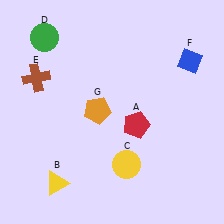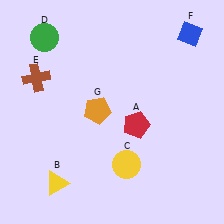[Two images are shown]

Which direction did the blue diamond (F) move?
The blue diamond (F) moved up.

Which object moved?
The blue diamond (F) moved up.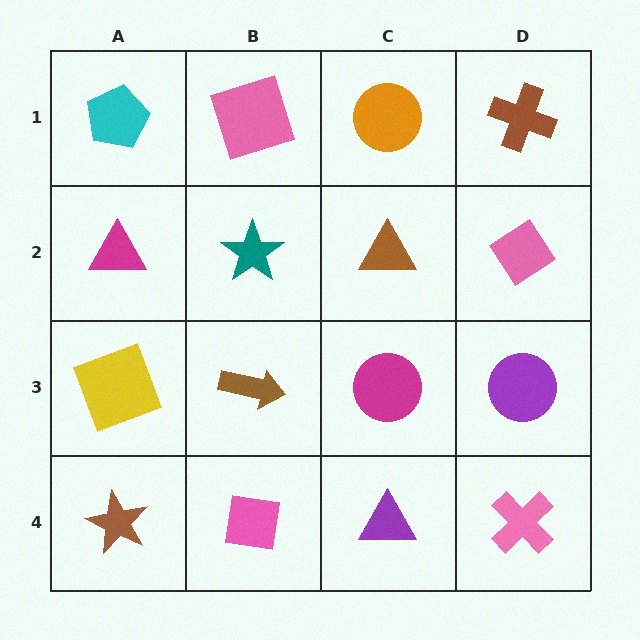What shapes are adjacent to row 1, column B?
A teal star (row 2, column B), a cyan pentagon (row 1, column A), an orange circle (row 1, column C).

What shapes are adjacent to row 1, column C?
A brown triangle (row 2, column C), a pink square (row 1, column B), a brown cross (row 1, column D).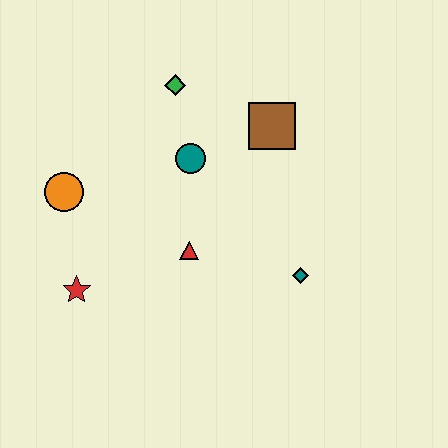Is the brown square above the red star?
Yes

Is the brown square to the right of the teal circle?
Yes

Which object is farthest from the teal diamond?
The orange circle is farthest from the teal diamond.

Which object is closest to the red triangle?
The teal circle is closest to the red triangle.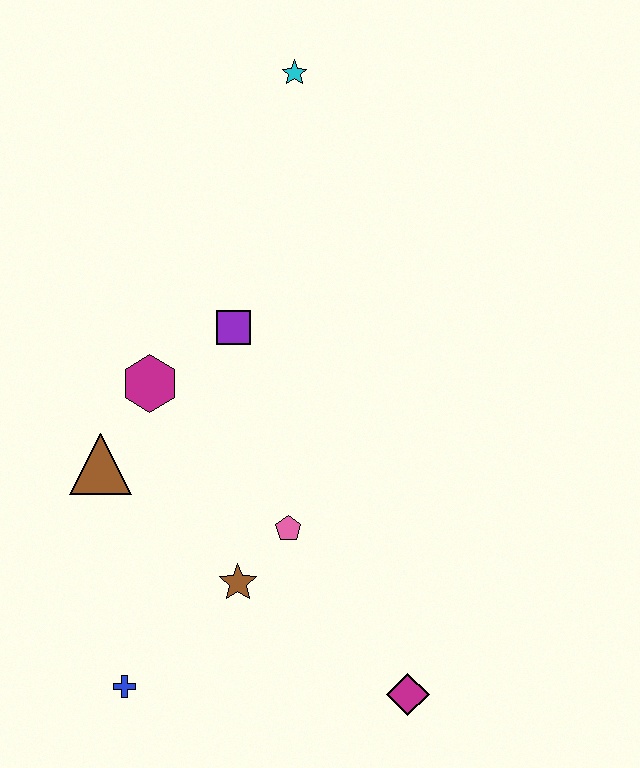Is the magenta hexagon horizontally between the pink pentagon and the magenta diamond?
No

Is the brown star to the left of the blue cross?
No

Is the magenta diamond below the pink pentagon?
Yes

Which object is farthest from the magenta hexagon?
The magenta diamond is farthest from the magenta hexagon.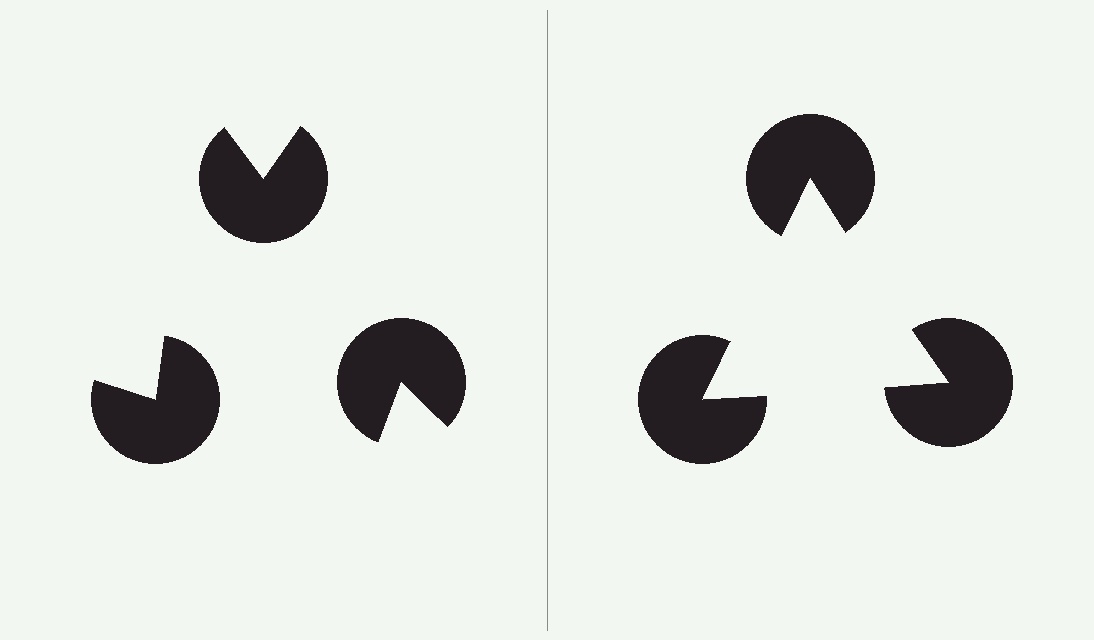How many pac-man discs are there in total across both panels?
6 — 3 on each side.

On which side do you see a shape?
An illusory triangle appears on the right side. On the left side the wedge cuts are rotated, so no coherent shape forms.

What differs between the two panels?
The pac-man discs are positioned identically on both sides; only the wedge orientations differ. On the right they align to a triangle; on the left they are misaligned.